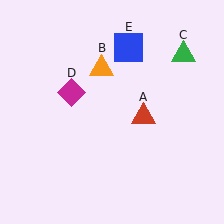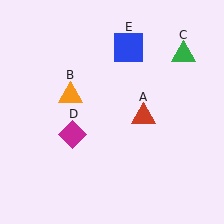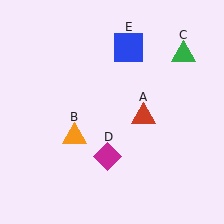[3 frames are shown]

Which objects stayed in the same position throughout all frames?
Red triangle (object A) and green triangle (object C) and blue square (object E) remained stationary.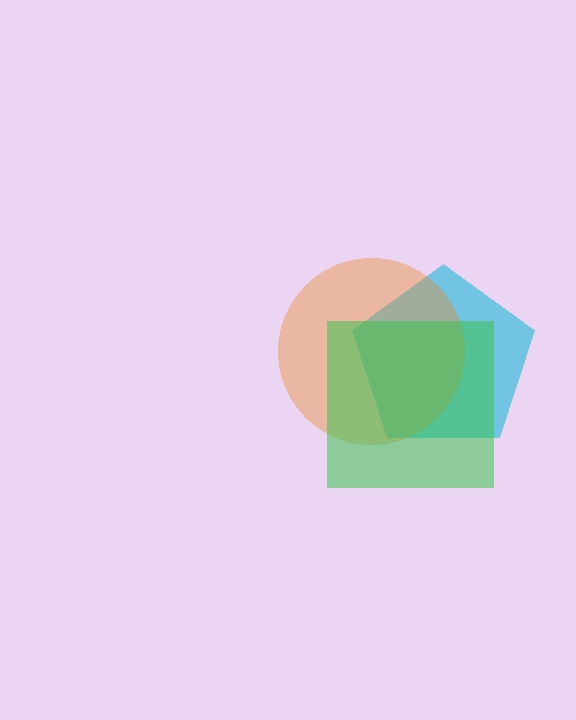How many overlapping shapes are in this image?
There are 3 overlapping shapes in the image.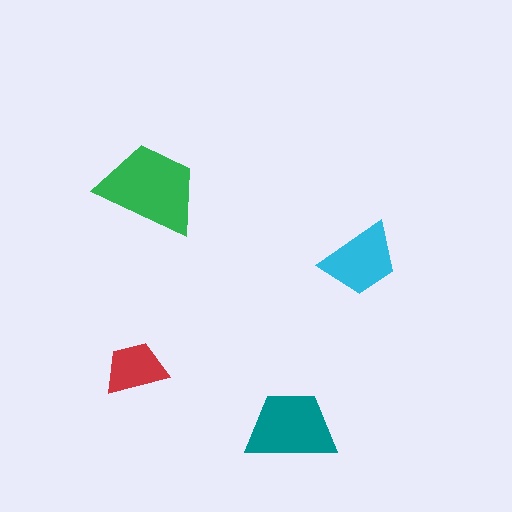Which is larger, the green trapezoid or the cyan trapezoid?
The green one.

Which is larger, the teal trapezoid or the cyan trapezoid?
The teal one.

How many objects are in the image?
There are 4 objects in the image.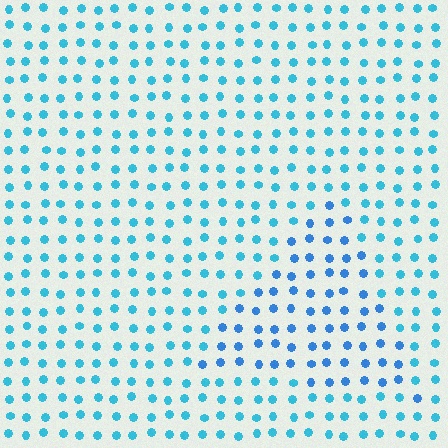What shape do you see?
I see a triangle.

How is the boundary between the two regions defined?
The boundary is defined purely by a slight shift in hue (about 22 degrees). Spacing, size, and orientation are identical on both sides.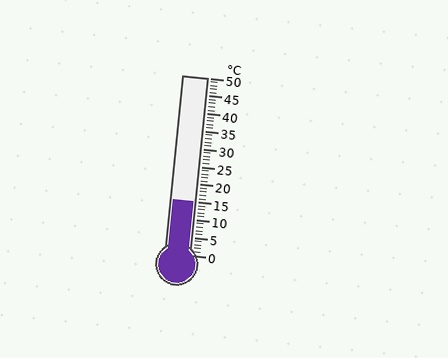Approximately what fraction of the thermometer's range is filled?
The thermometer is filled to approximately 30% of its range.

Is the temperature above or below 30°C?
The temperature is below 30°C.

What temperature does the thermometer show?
The thermometer shows approximately 15°C.